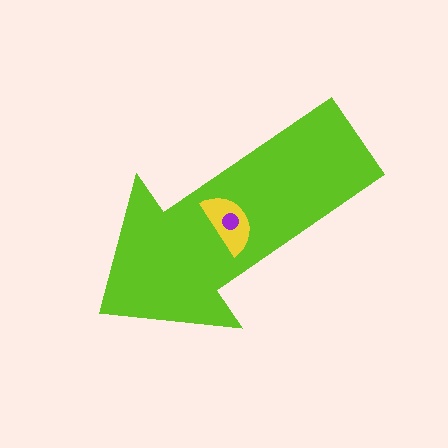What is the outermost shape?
The lime arrow.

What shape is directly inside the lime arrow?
The yellow semicircle.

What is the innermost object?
The purple circle.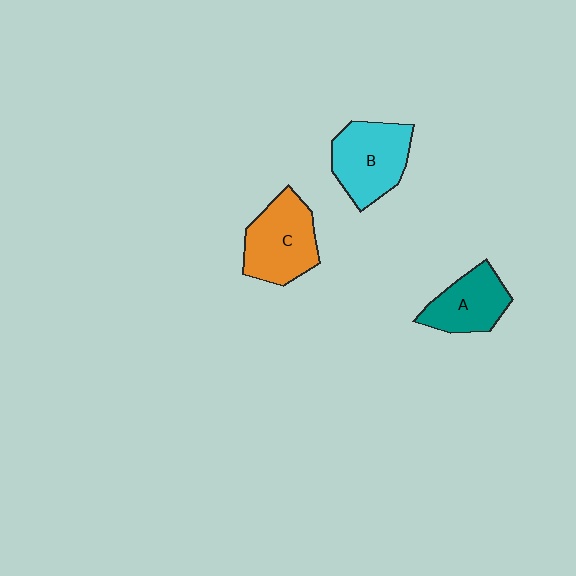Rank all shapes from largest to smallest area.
From largest to smallest: C (orange), B (cyan), A (teal).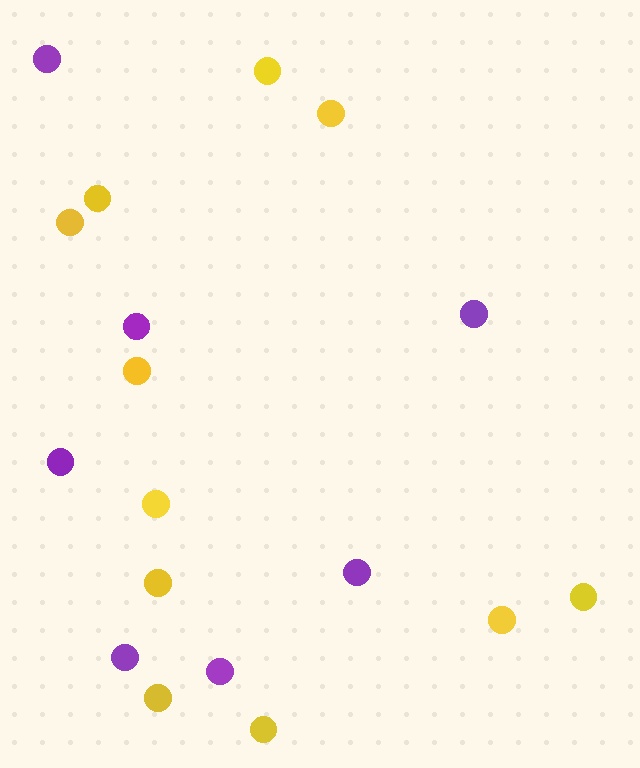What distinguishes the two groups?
There are 2 groups: one group of yellow circles (11) and one group of purple circles (7).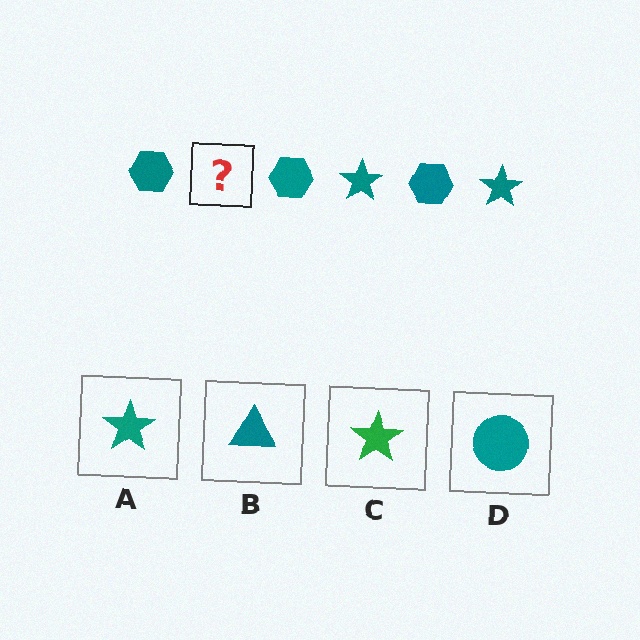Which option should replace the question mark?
Option A.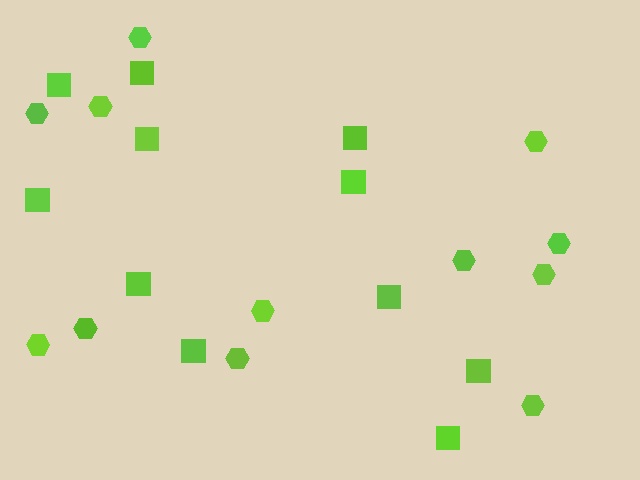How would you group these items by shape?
There are 2 groups: one group of squares (11) and one group of hexagons (12).